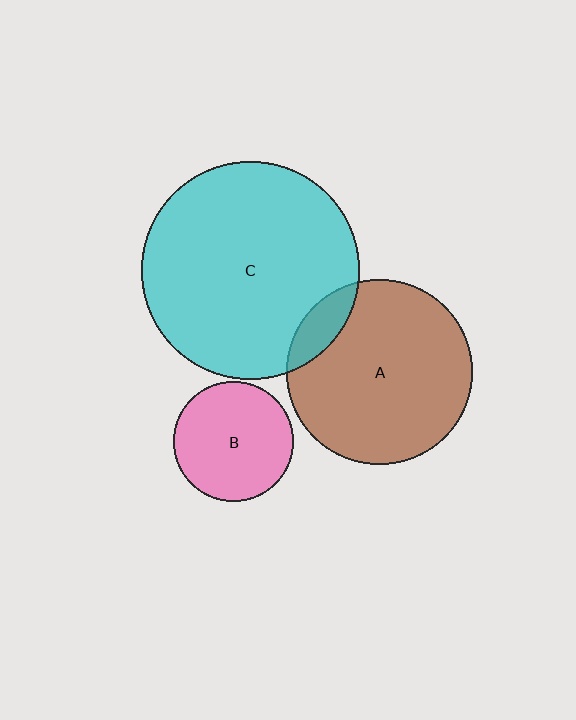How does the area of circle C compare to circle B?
Approximately 3.3 times.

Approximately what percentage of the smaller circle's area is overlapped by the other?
Approximately 10%.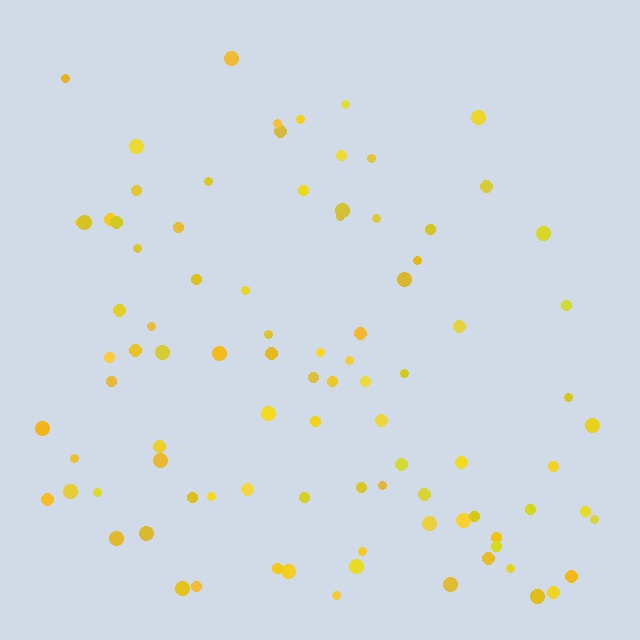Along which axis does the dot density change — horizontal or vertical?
Vertical.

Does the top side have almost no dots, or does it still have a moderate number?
Still a moderate number, just noticeably fewer than the bottom.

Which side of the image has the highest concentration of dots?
The bottom.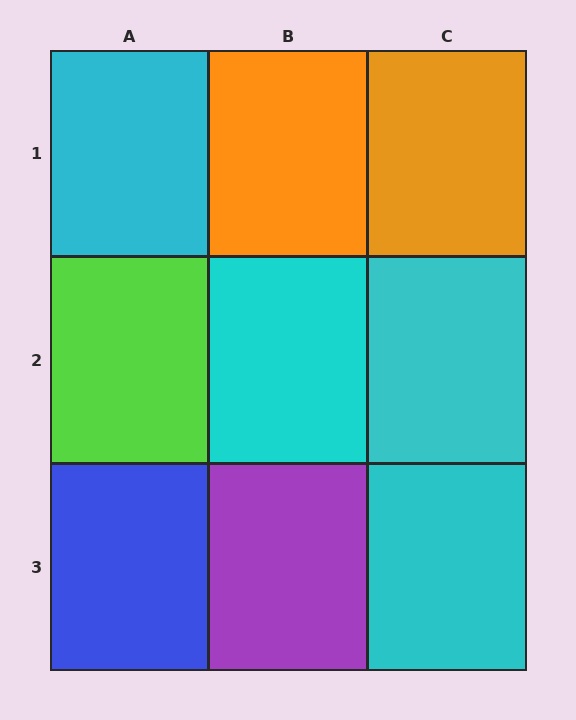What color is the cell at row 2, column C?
Cyan.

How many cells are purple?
1 cell is purple.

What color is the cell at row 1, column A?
Cyan.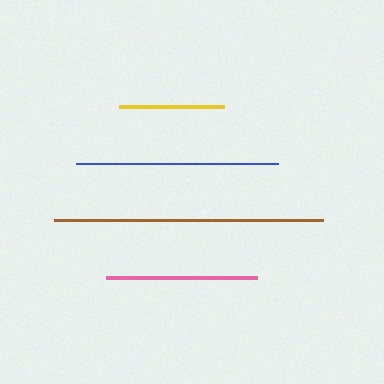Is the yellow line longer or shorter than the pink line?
The pink line is longer than the yellow line.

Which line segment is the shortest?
The yellow line is the shortest at approximately 105 pixels.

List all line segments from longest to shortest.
From longest to shortest: brown, blue, pink, yellow.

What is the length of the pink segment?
The pink segment is approximately 151 pixels long.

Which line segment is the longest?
The brown line is the longest at approximately 269 pixels.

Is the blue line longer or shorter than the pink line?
The blue line is longer than the pink line.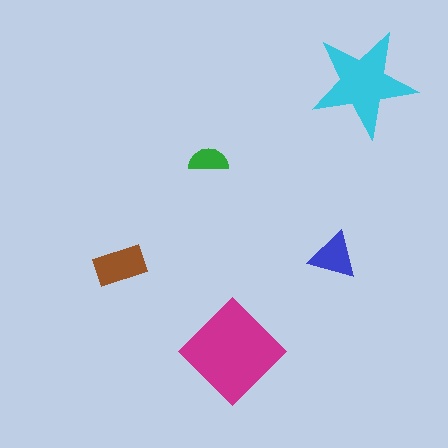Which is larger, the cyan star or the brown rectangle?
The cyan star.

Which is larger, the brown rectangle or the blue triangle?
The brown rectangle.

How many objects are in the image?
There are 5 objects in the image.